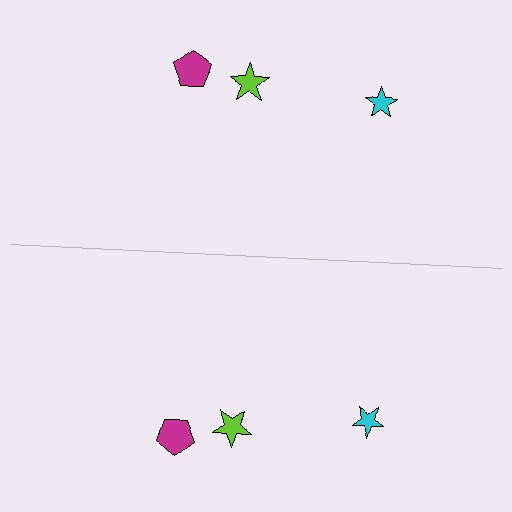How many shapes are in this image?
There are 6 shapes in this image.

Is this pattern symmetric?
Yes, this pattern has bilateral (reflection) symmetry.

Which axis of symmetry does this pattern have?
The pattern has a horizontal axis of symmetry running through the center of the image.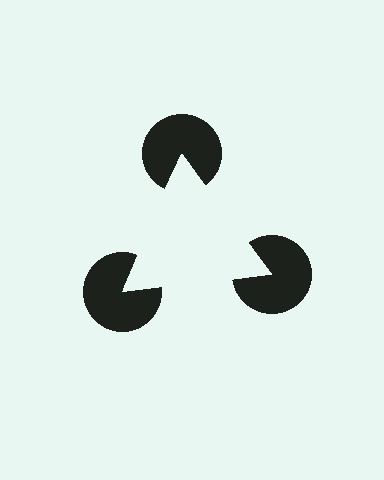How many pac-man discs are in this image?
There are 3 — one at each vertex of the illusory triangle.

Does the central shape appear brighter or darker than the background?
It typically appears slightly brighter than the background, even though no actual brightness change is drawn.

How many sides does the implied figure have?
3 sides.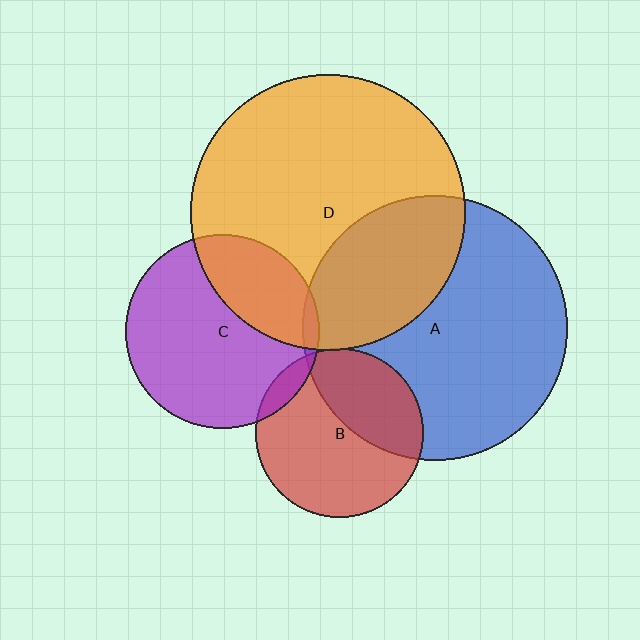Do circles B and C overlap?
Yes.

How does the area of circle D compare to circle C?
Approximately 2.0 times.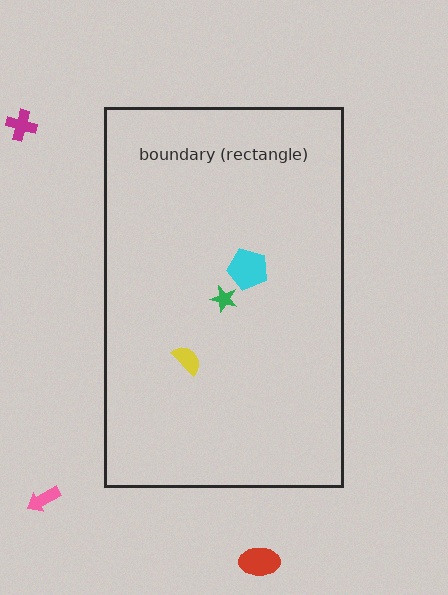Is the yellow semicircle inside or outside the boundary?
Inside.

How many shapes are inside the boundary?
3 inside, 3 outside.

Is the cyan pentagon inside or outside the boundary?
Inside.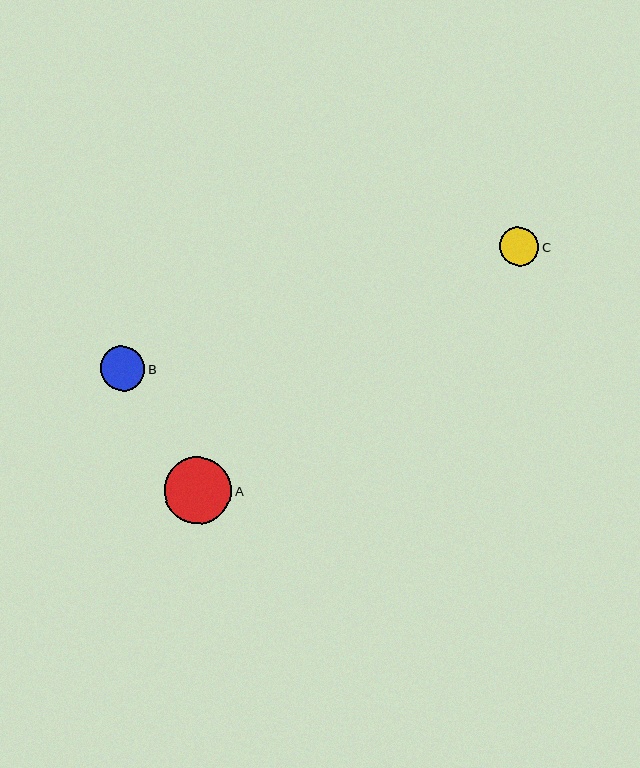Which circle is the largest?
Circle A is the largest with a size of approximately 67 pixels.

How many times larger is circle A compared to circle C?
Circle A is approximately 1.7 times the size of circle C.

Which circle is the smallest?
Circle C is the smallest with a size of approximately 39 pixels.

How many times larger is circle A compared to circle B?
Circle A is approximately 1.5 times the size of circle B.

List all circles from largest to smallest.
From largest to smallest: A, B, C.